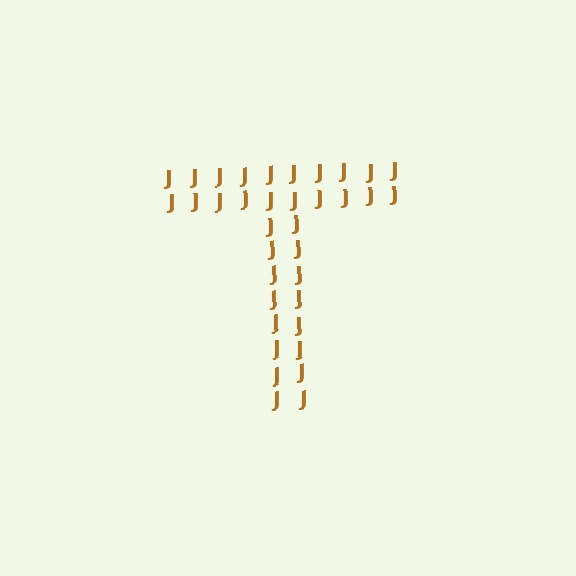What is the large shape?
The large shape is the letter T.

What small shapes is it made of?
It is made of small letter J's.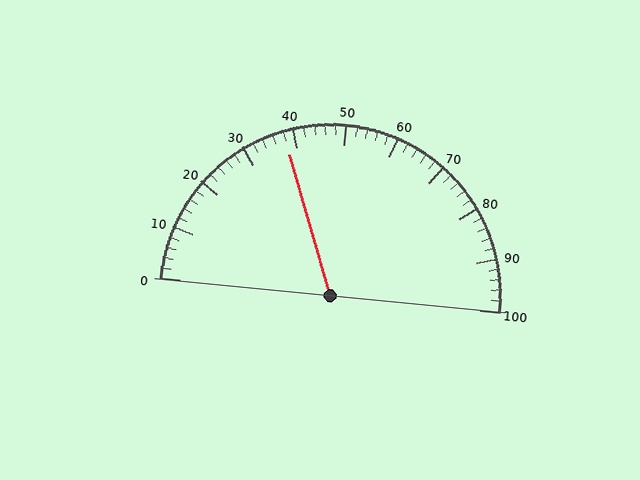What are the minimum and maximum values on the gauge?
The gauge ranges from 0 to 100.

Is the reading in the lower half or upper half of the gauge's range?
The reading is in the lower half of the range (0 to 100).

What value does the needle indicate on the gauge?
The needle indicates approximately 38.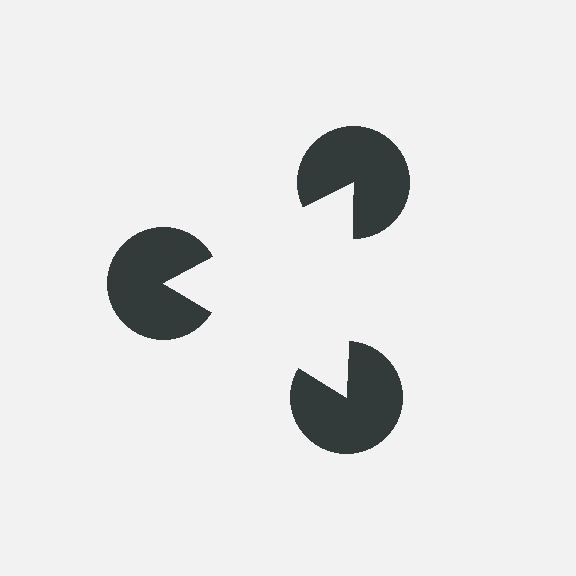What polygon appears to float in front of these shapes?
An illusory triangle — its edges are inferred from the aligned wedge cuts in the pac-man discs, not physically drawn.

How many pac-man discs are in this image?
There are 3 — one at each vertex of the illusory triangle.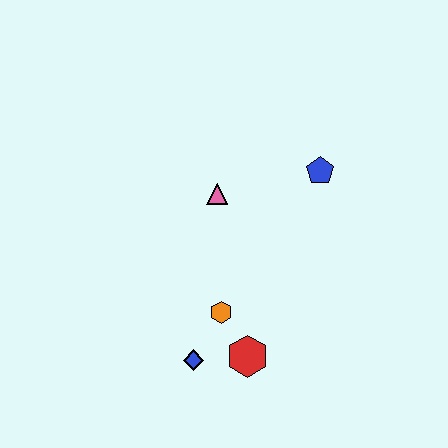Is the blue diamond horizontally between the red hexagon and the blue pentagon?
No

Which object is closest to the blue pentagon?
The pink triangle is closest to the blue pentagon.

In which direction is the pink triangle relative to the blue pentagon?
The pink triangle is to the left of the blue pentagon.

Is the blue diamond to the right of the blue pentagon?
No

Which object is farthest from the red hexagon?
The blue pentagon is farthest from the red hexagon.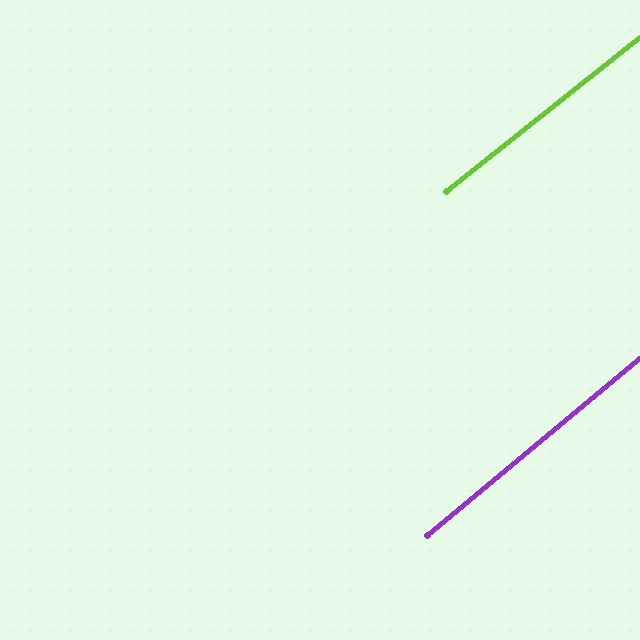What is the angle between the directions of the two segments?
Approximately 1 degree.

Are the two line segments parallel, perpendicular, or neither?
Parallel — their directions differ by only 1.2°.